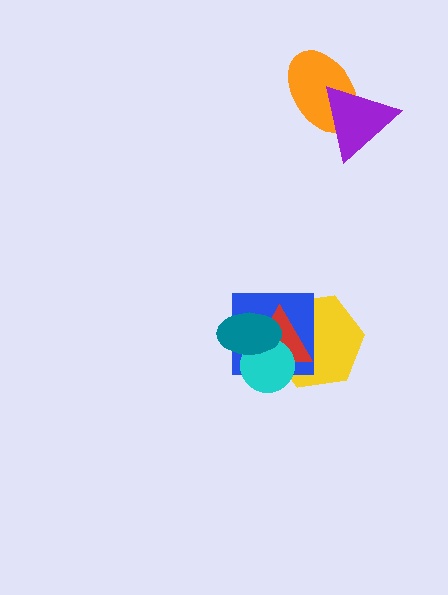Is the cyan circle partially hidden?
Yes, it is partially covered by another shape.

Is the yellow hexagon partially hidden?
Yes, it is partially covered by another shape.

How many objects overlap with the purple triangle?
1 object overlaps with the purple triangle.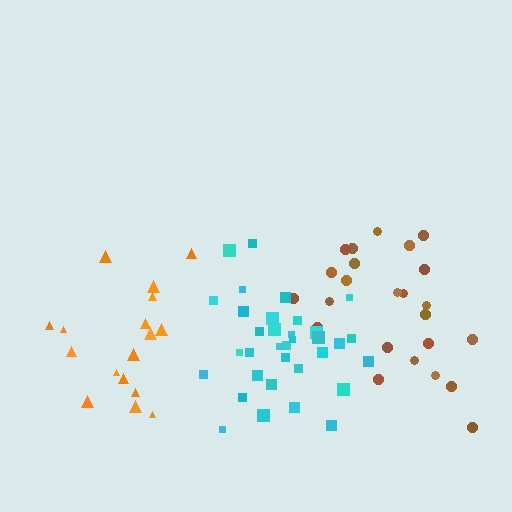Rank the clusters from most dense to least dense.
cyan, orange, brown.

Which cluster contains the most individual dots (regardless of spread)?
Cyan (34).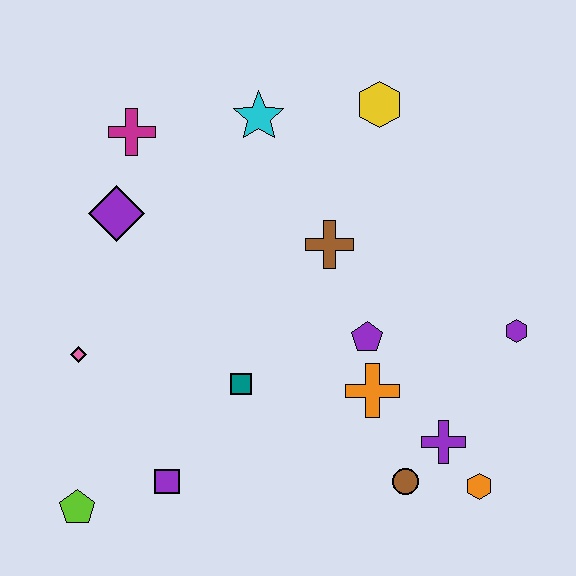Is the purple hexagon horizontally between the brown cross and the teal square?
No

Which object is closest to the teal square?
The purple square is closest to the teal square.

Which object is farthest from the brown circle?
The magenta cross is farthest from the brown circle.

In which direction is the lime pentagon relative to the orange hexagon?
The lime pentagon is to the left of the orange hexagon.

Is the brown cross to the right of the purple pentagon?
No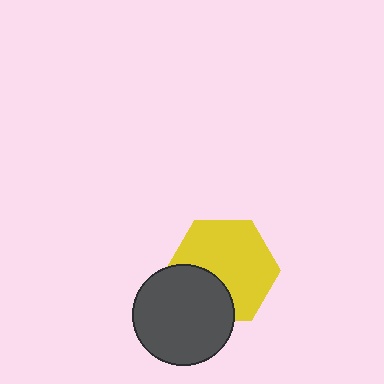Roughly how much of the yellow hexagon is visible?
Most of it is visible (roughly 69%).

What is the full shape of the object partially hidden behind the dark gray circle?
The partially hidden object is a yellow hexagon.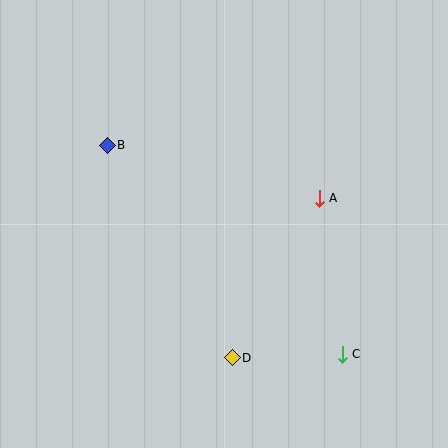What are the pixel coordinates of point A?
Point A is at (319, 198).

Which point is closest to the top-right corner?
Point A is closest to the top-right corner.